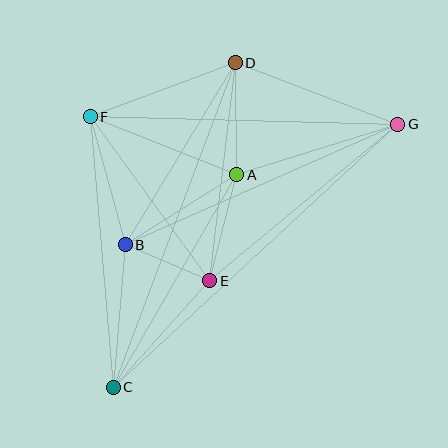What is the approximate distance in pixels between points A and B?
The distance between A and B is approximately 131 pixels.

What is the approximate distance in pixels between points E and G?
The distance between E and G is approximately 245 pixels.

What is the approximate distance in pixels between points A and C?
The distance between A and C is approximately 245 pixels.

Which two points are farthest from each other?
Points C and G are farthest from each other.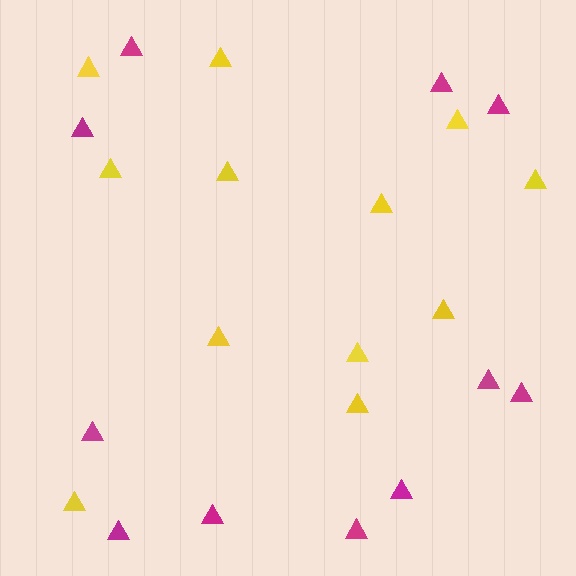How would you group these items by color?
There are 2 groups: one group of magenta triangles (11) and one group of yellow triangles (12).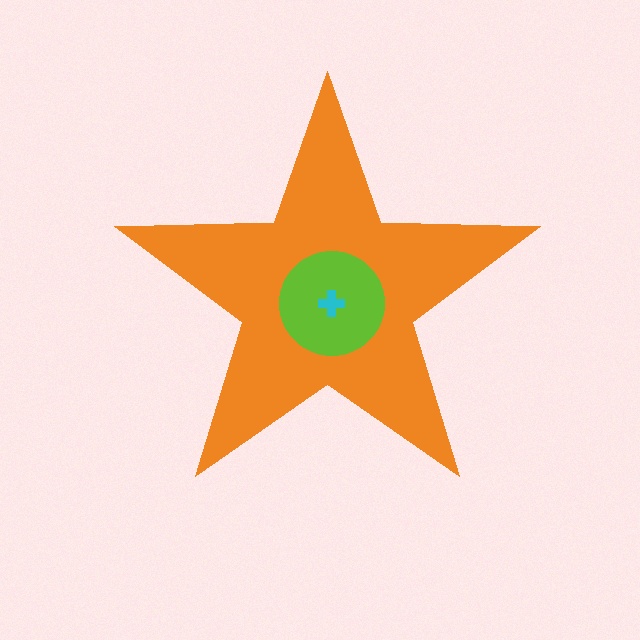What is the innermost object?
The cyan cross.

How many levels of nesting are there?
3.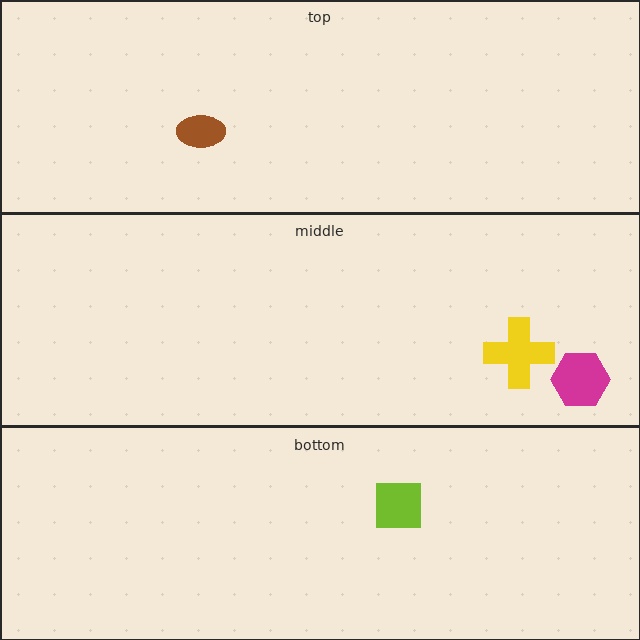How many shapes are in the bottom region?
1.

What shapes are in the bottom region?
The lime square.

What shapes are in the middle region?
The yellow cross, the magenta hexagon.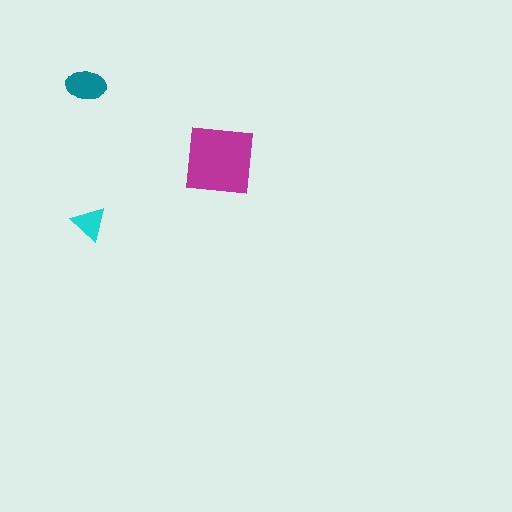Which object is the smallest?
The cyan triangle.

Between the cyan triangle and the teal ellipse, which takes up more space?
The teal ellipse.